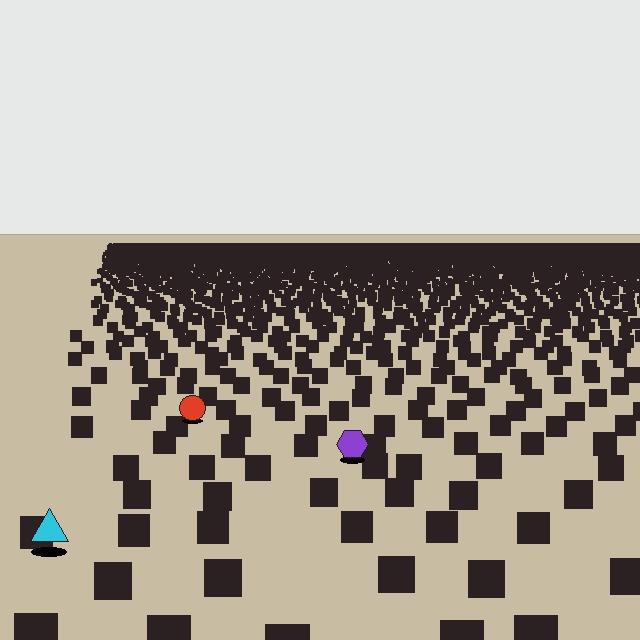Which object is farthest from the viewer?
The red circle is farthest from the viewer. It appears smaller and the ground texture around it is denser.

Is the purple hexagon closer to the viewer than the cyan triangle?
No. The cyan triangle is closer — you can tell from the texture gradient: the ground texture is coarser near it.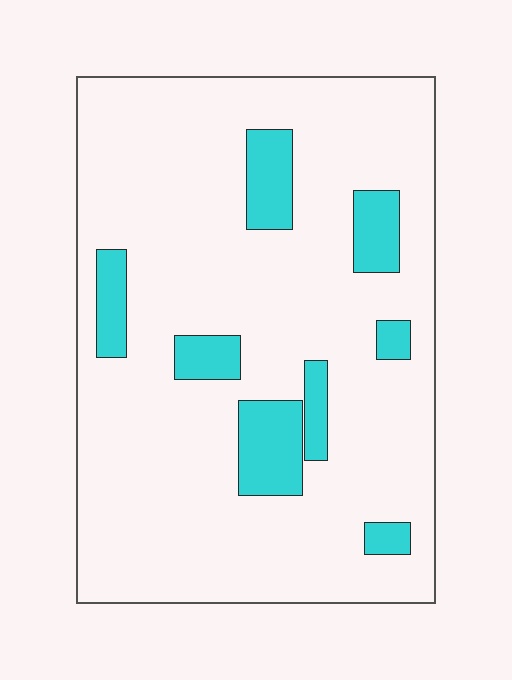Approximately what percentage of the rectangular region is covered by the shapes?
Approximately 15%.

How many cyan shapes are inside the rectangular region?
8.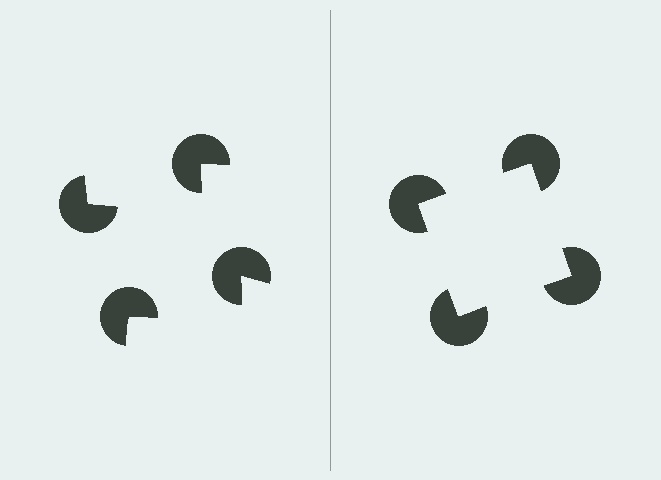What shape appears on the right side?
An illusory square.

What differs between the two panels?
The pac-man discs are positioned identically on both sides; only the wedge orientations differ. On the right they align to a square; on the left they are misaligned.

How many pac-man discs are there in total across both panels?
8 — 4 on each side.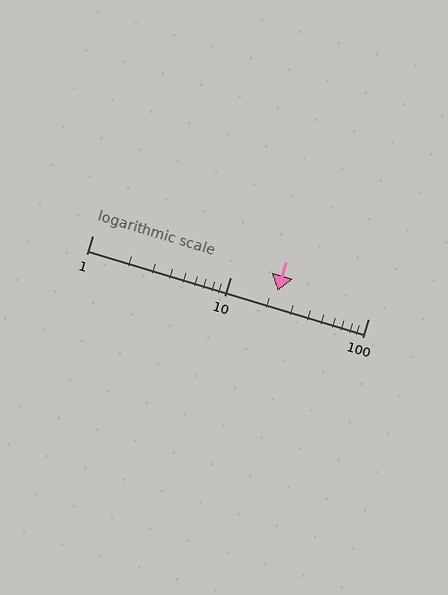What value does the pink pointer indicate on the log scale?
The pointer indicates approximately 22.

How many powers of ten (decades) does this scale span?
The scale spans 2 decades, from 1 to 100.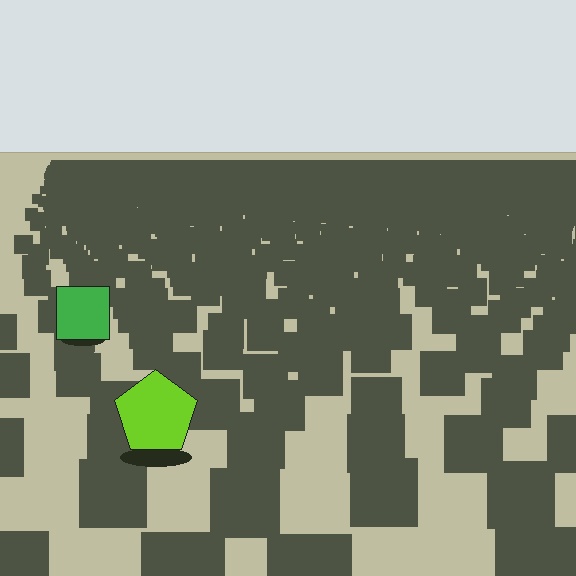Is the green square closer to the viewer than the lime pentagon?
No. The lime pentagon is closer — you can tell from the texture gradient: the ground texture is coarser near it.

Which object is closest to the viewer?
The lime pentagon is closest. The texture marks near it are larger and more spread out.